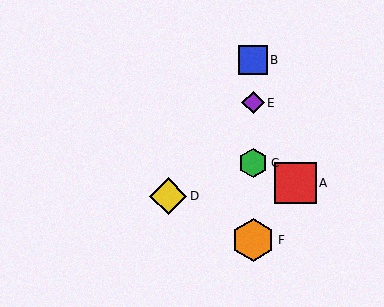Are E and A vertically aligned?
No, E is at x≈253 and A is at x≈296.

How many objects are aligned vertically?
4 objects (B, C, E, F) are aligned vertically.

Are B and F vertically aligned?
Yes, both are at x≈253.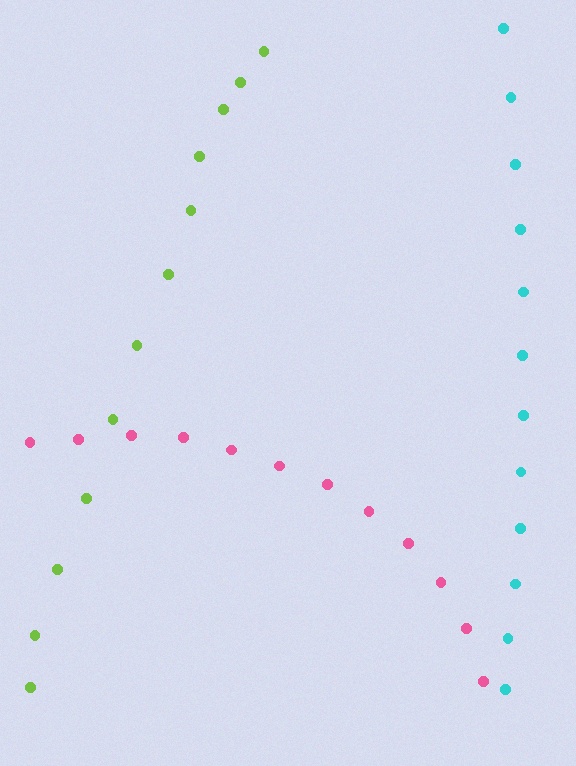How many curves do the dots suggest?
There are 3 distinct paths.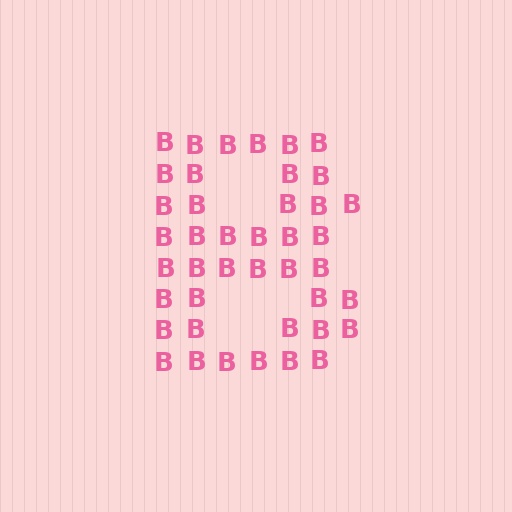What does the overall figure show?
The overall figure shows the letter B.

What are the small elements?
The small elements are letter B's.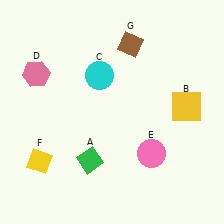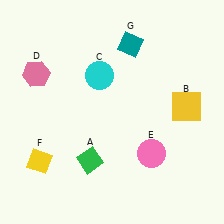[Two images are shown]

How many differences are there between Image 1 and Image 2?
There is 1 difference between the two images.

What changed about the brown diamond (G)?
In Image 1, G is brown. In Image 2, it changed to teal.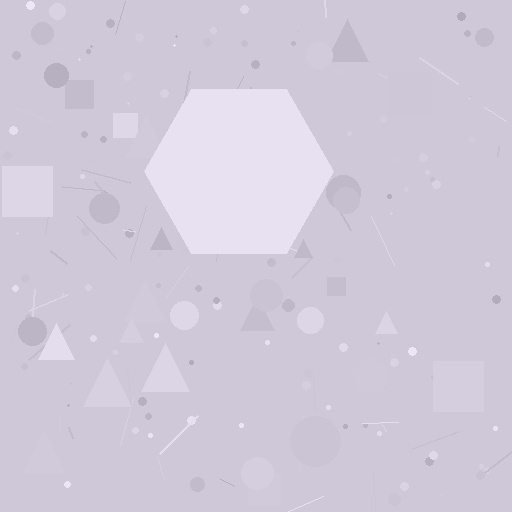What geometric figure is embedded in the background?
A hexagon is embedded in the background.